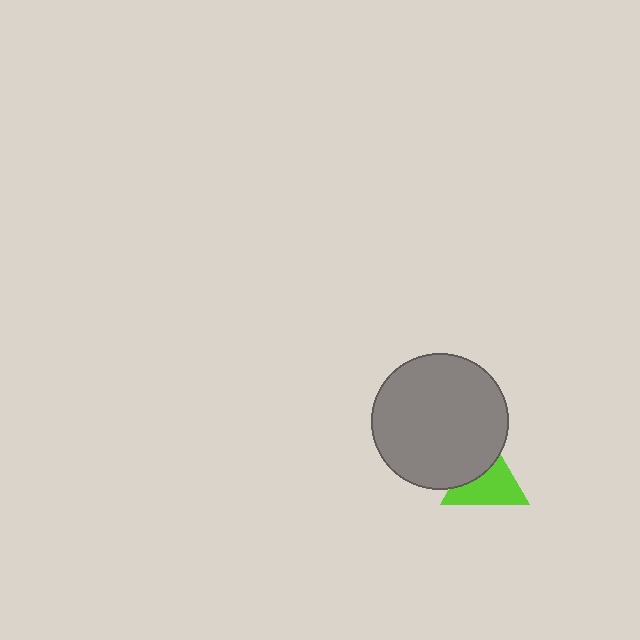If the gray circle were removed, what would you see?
You would see the complete lime triangle.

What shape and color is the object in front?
The object in front is a gray circle.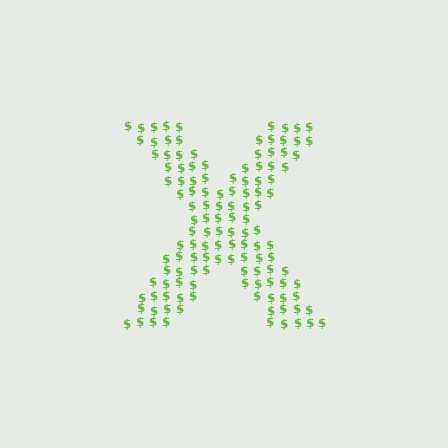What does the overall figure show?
The overall figure shows the letter X.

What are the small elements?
The small elements are dollar signs.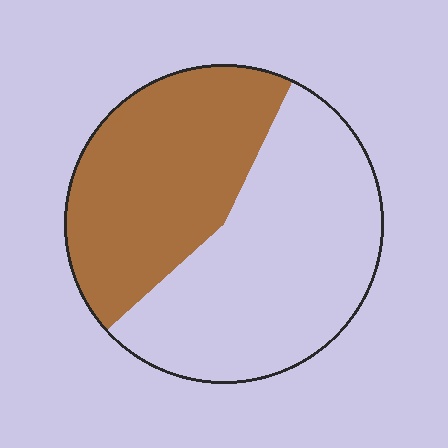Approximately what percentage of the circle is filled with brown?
Approximately 45%.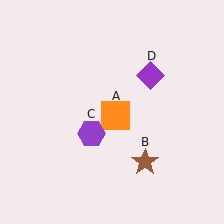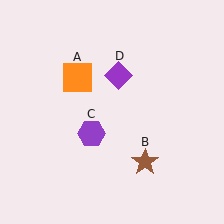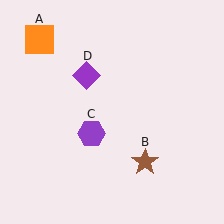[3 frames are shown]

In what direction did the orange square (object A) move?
The orange square (object A) moved up and to the left.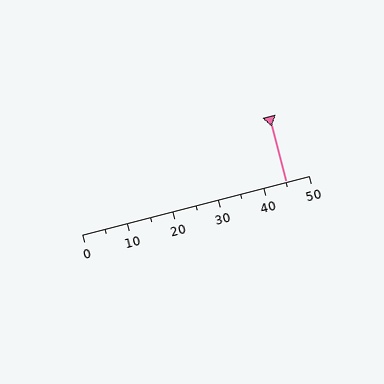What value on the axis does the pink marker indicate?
The marker indicates approximately 45.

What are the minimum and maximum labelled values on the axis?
The axis runs from 0 to 50.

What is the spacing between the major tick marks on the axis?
The major ticks are spaced 10 apart.